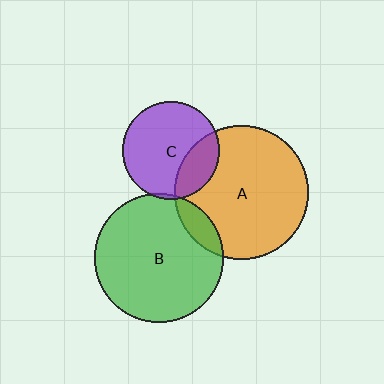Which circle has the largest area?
Circle A (orange).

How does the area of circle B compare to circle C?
Approximately 1.8 times.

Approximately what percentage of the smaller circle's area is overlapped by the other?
Approximately 25%.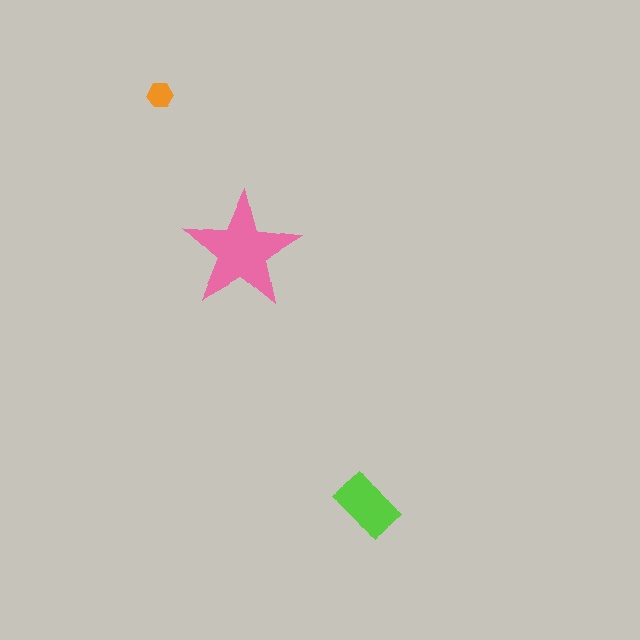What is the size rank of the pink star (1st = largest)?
1st.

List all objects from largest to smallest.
The pink star, the lime rectangle, the orange hexagon.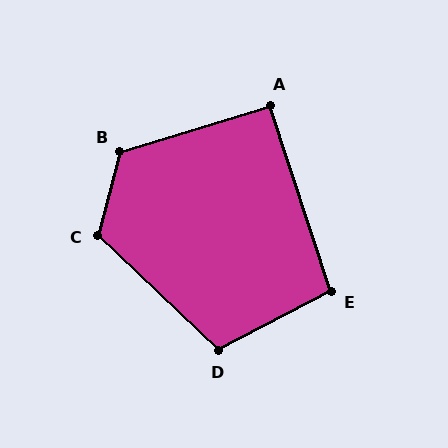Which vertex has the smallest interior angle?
A, at approximately 91 degrees.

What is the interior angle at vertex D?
Approximately 109 degrees (obtuse).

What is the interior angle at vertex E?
Approximately 99 degrees (obtuse).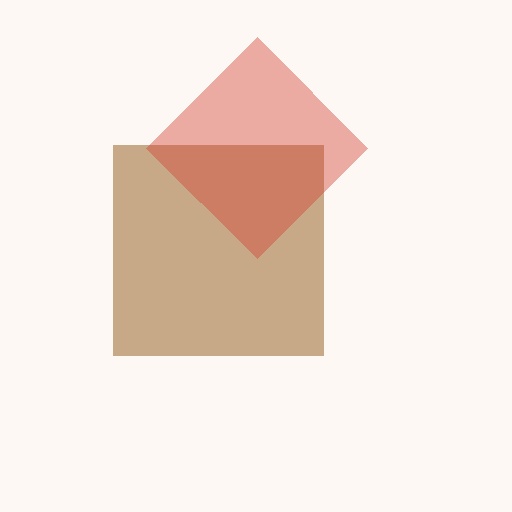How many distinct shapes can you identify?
There are 2 distinct shapes: a brown square, a red diamond.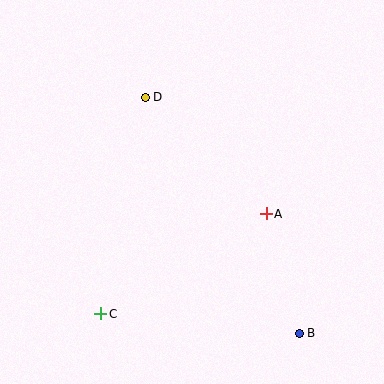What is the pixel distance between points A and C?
The distance between A and C is 193 pixels.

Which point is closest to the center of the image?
Point A at (266, 214) is closest to the center.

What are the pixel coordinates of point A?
Point A is at (266, 214).